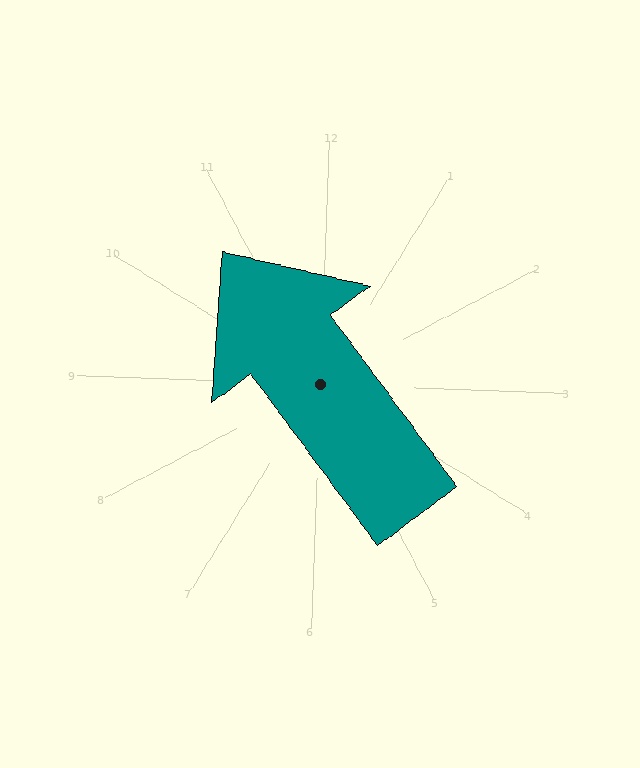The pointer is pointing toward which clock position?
Roughly 11 o'clock.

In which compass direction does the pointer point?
Northwest.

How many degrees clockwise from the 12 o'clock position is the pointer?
Approximately 321 degrees.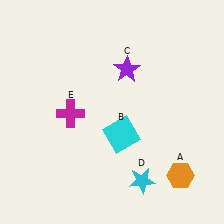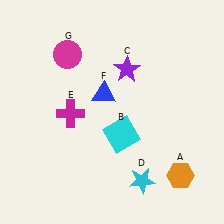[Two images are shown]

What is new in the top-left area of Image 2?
A blue triangle (F) was added in the top-left area of Image 2.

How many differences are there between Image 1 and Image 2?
There are 2 differences between the two images.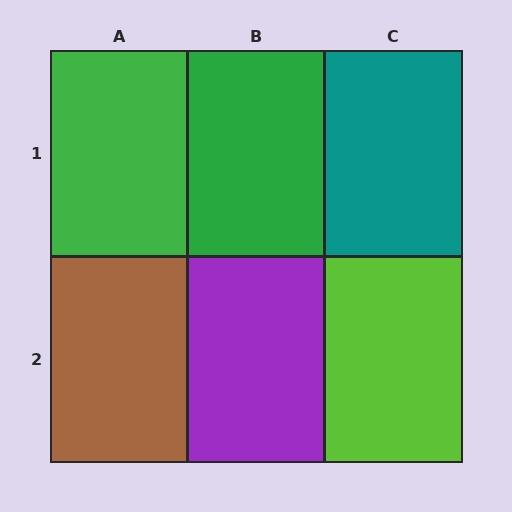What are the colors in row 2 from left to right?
Brown, purple, lime.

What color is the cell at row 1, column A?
Green.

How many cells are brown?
1 cell is brown.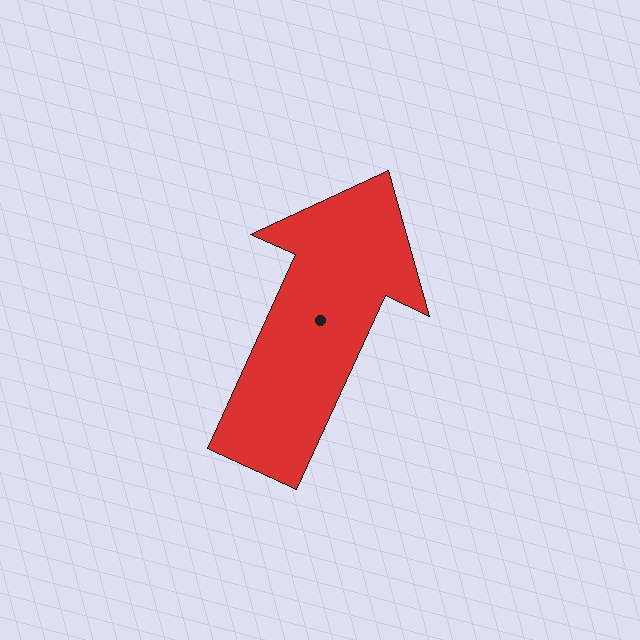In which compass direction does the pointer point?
Northeast.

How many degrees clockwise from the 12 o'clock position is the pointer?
Approximately 25 degrees.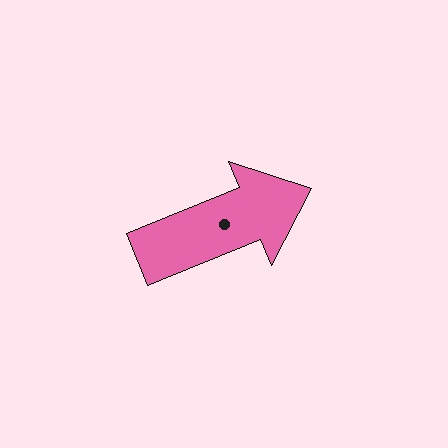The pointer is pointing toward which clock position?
Roughly 2 o'clock.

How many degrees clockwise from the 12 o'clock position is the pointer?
Approximately 68 degrees.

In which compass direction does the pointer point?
East.